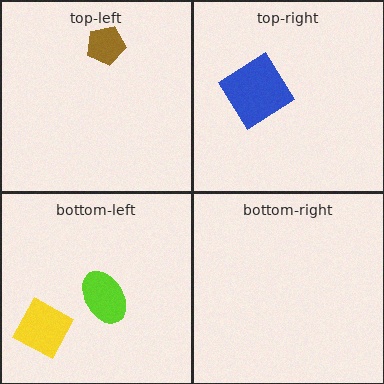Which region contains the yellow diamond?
The bottom-left region.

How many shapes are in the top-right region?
1.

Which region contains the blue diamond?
The top-right region.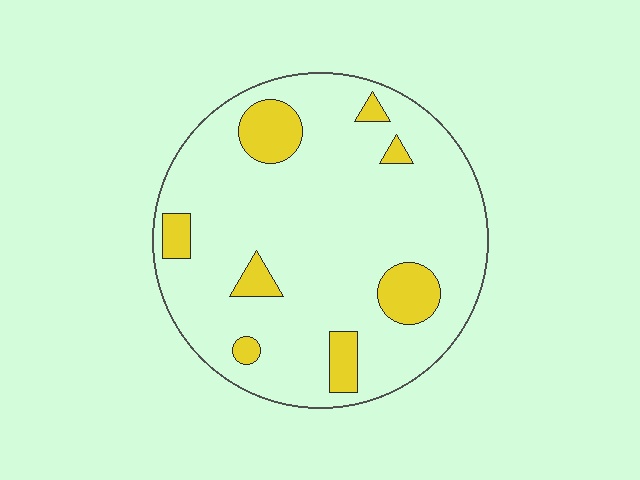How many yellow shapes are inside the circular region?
8.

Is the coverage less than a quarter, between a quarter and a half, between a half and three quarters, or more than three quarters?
Less than a quarter.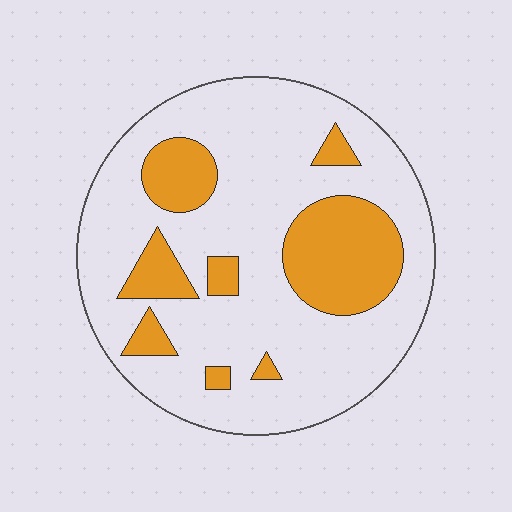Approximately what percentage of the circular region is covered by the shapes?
Approximately 25%.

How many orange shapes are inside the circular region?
8.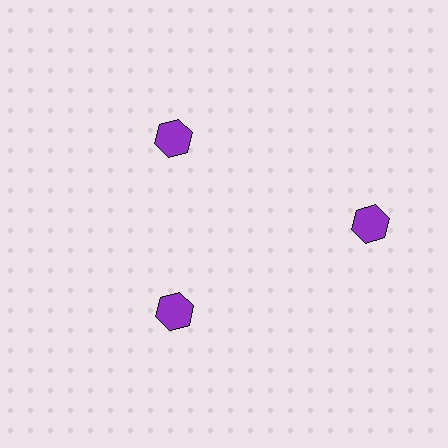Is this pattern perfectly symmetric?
No. The 3 purple hexagons are arranged in a ring, but one element near the 3 o'clock position is pushed outward from the center, breaking the 3-fold rotational symmetry.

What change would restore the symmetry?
The symmetry would be restored by moving it inward, back onto the ring so that all 3 hexagons sit at equal angles and equal distance from the center.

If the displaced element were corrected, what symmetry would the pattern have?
It would have 3-fold rotational symmetry — the pattern would map onto itself every 120 degrees.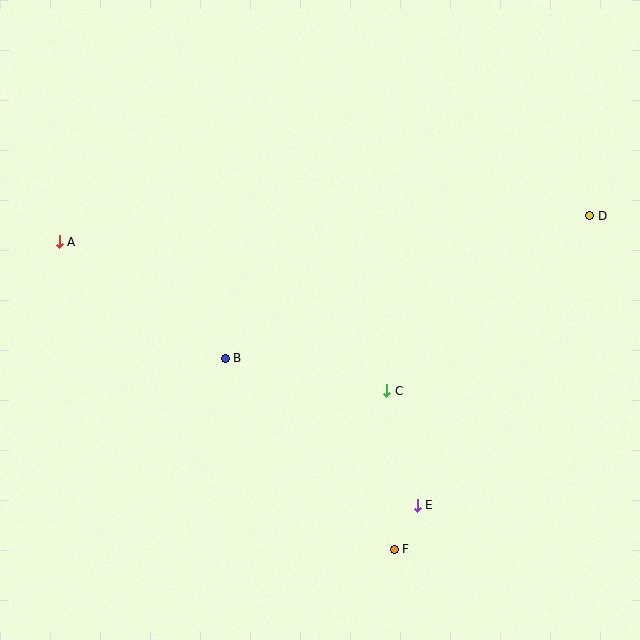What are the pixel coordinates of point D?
Point D is at (590, 216).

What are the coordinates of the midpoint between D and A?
The midpoint between D and A is at (325, 229).